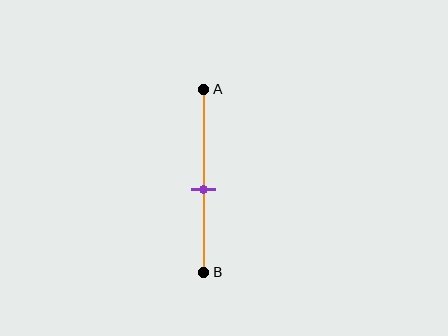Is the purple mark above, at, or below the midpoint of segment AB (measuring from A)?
The purple mark is below the midpoint of segment AB.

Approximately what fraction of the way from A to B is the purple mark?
The purple mark is approximately 55% of the way from A to B.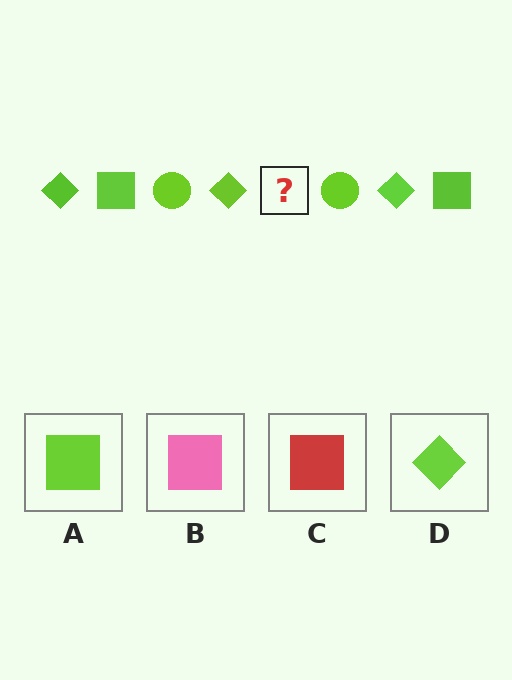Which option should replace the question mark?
Option A.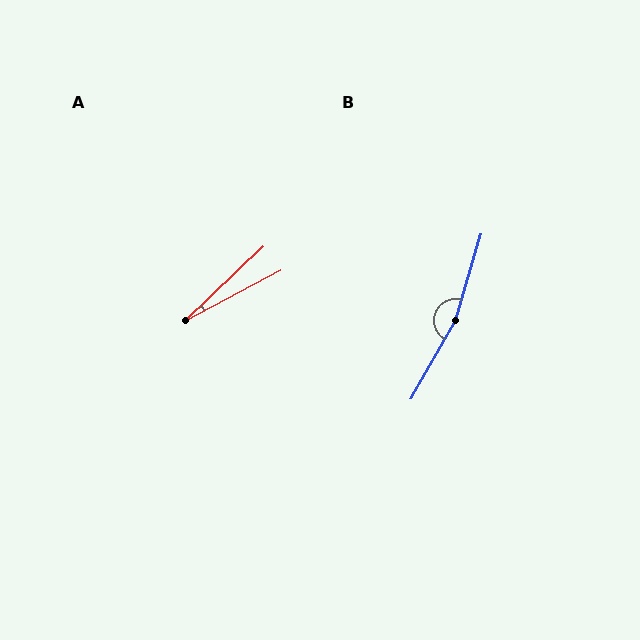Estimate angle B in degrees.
Approximately 167 degrees.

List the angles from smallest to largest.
A (16°), B (167°).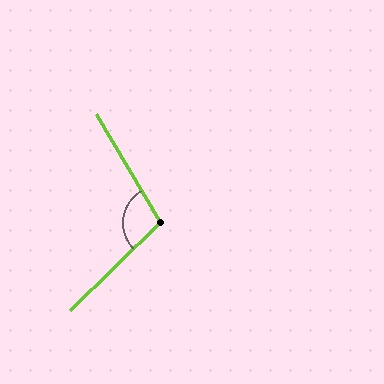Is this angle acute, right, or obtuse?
It is obtuse.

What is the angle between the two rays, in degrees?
Approximately 104 degrees.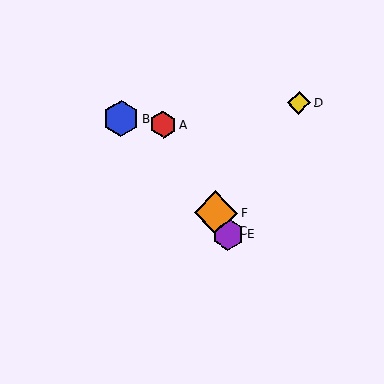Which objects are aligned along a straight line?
Objects A, C, E, F are aligned along a straight line.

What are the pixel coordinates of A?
Object A is at (163, 125).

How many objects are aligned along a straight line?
4 objects (A, C, E, F) are aligned along a straight line.